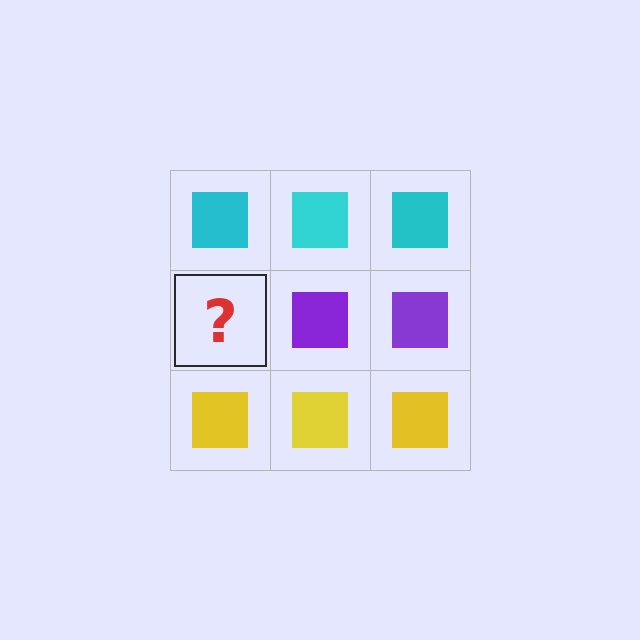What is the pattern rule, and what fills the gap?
The rule is that each row has a consistent color. The gap should be filled with a purple square.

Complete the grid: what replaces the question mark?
The question mark should be replaced with a purple square.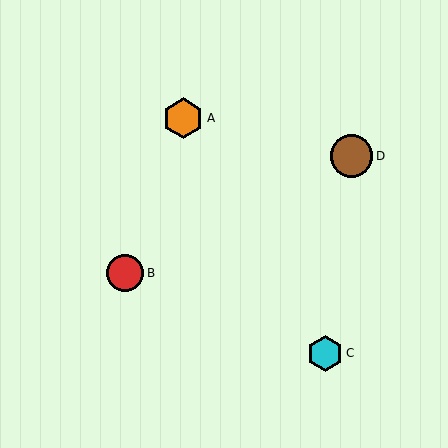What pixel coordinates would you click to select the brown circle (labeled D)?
Click at (351, 156) to select the brown circle D.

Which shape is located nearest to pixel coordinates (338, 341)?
The cyan hexagon (labeled C) at (325, 353) is nearest to that location.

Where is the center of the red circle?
The center of the red circle is at (125, 273).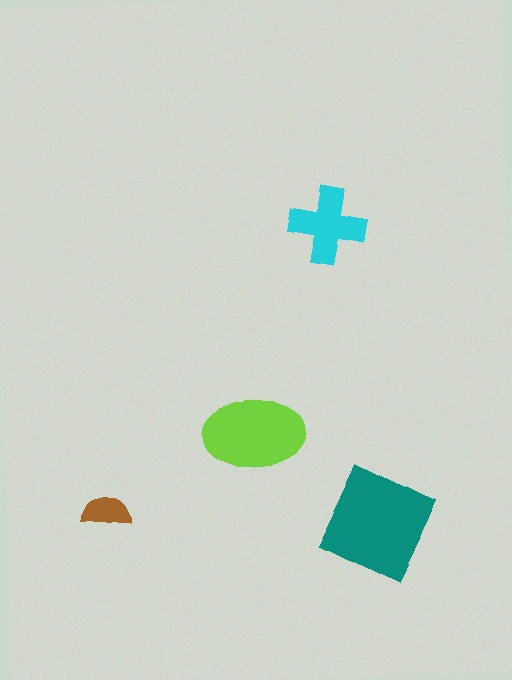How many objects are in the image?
There are 4 objects in the image.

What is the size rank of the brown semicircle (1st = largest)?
4th.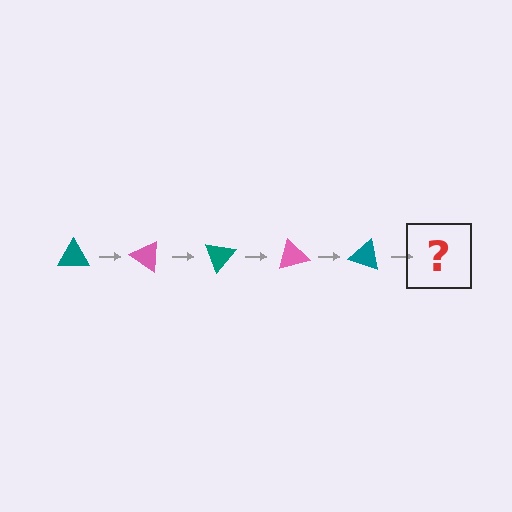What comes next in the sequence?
The next element should be a pink triangle, rotated 175 degrees from the start.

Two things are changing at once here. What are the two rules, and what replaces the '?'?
The two rules are that it rotates 35 degrees each step and the color cycles through teal and pink. The '?' should be a pink triangle, rotated 175 degrees from the start.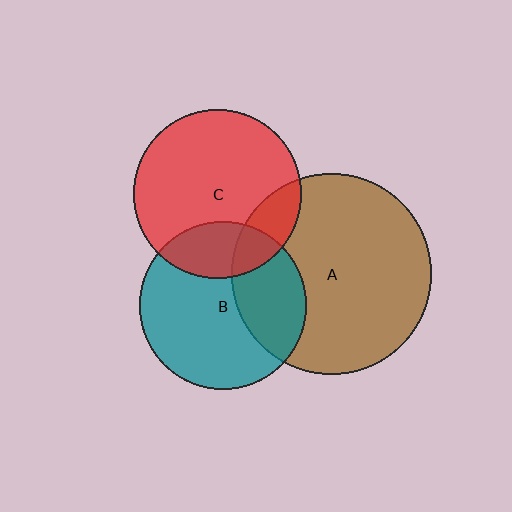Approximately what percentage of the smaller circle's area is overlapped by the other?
Approximately 35%.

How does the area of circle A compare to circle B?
Approximately 1.4 times.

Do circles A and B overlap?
Yes.